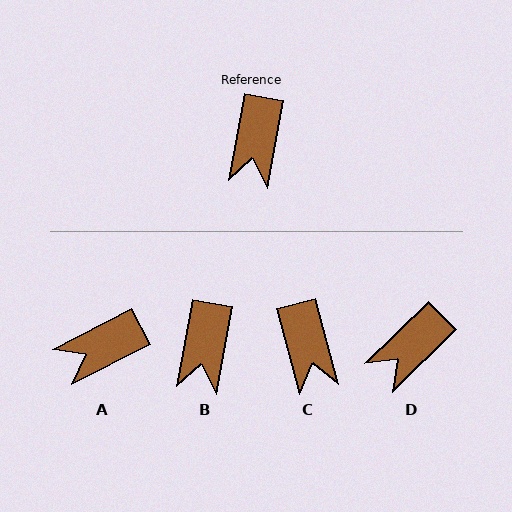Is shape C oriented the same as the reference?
No, it is off by about 26 degrees.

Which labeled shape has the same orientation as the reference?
B.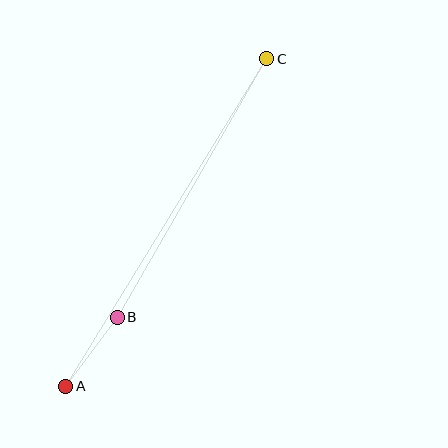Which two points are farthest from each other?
Points A and C are farthest from each other.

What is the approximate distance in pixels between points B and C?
The distance between B and C is approximately 299 pixels.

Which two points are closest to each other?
Points A and B are closest to each other.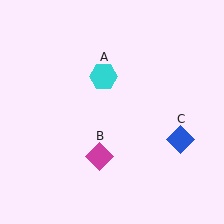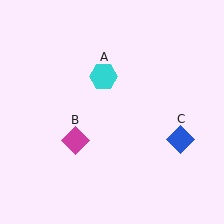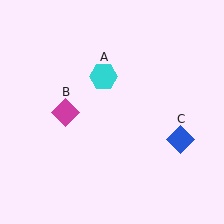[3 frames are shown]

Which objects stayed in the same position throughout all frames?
Cyan hexagon (object A) and blue diamond (object C) remained stationary.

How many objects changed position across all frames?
1 object changed position: magenta diamond (object B).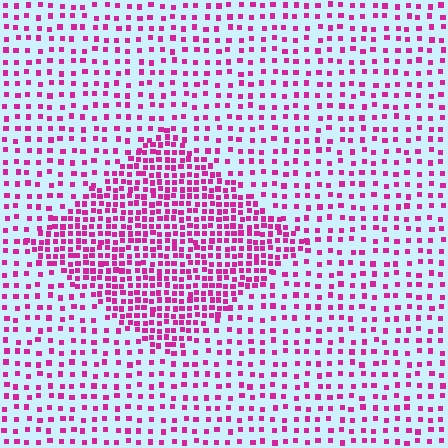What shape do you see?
I see a diamond.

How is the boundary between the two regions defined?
The boundary is defined by a change in element density (approximately 2.3x ratio). All elements are the same color, size, and shape.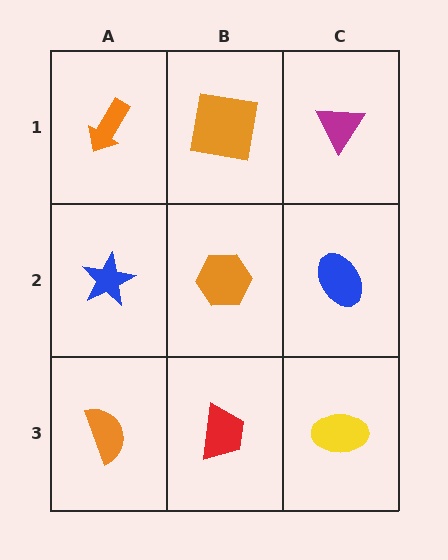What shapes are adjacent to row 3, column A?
A blue star (row 2, column A), a red trapezoid (row 3, column B).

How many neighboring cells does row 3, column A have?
2.